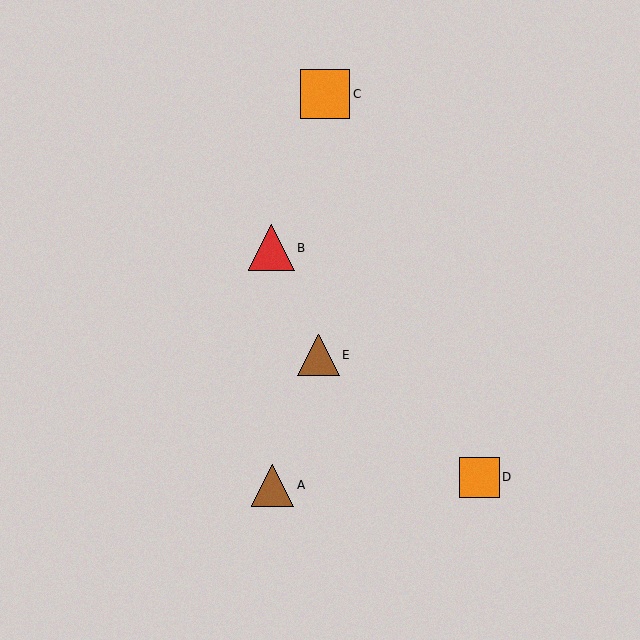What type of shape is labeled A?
Shape A is a brown triangle.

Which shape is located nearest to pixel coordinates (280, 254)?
The red triangle (labeled B) at (271, 248) is nearest to that location.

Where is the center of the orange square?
The center of the orange square is at (479, 477).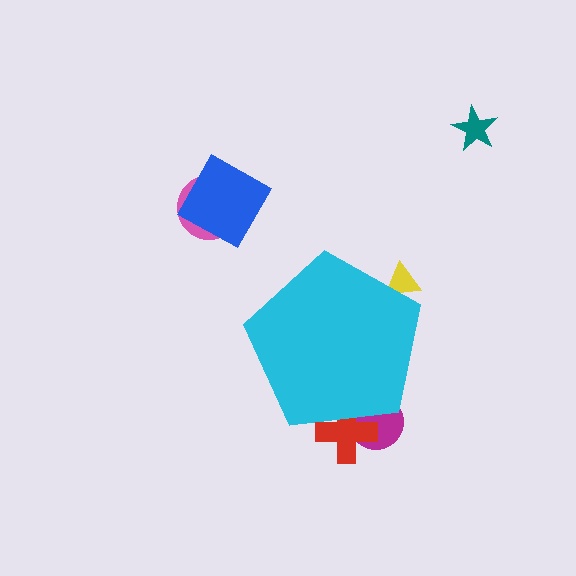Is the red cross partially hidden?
Yes, the red cross is partially hidden behind the cyan pentagon.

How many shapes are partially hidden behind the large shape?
3 shapes are partially hidden.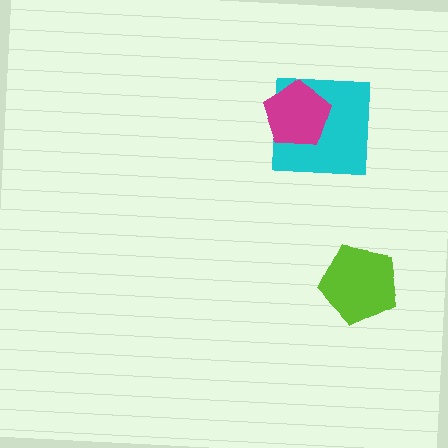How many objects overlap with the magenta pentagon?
1 object overlaps with the magenta pentagon.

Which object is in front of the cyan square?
The magenta pentagon is in front of the cyan square.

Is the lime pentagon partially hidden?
No, no other shape covers it.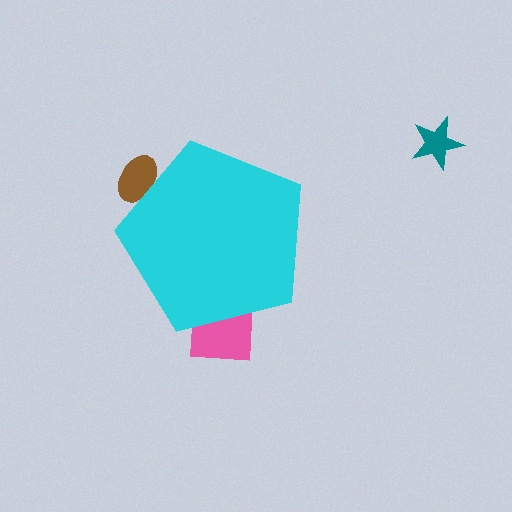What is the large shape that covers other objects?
A cyan pentagon.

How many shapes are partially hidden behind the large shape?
2 shapes are partially hidden.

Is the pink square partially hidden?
Yes, the pink square is partially hidden behind the cyan pentagon.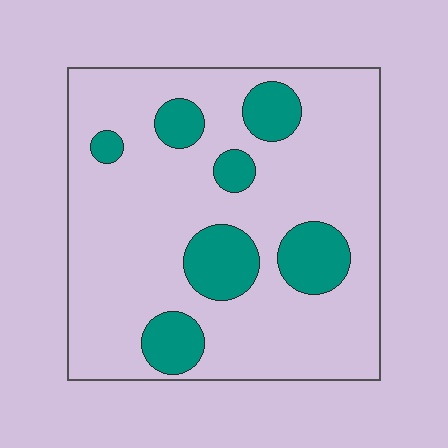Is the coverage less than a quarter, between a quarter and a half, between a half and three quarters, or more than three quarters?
Less than a quarter.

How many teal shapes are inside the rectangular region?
7.